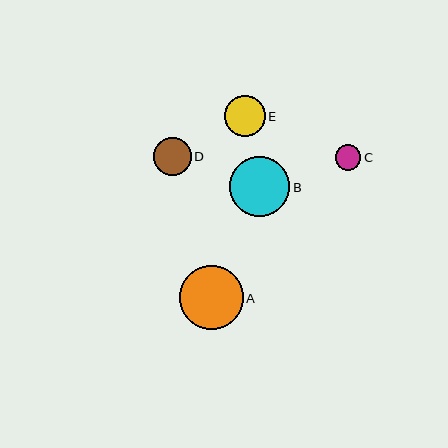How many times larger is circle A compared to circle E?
Circle A is approximately 1.6 times the size of circle E.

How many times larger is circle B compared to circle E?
Circle B is approximately 1.5 times the size of circle E.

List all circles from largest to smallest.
From largest to smallest: A, B, E, D, C.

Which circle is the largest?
Circle A is the largest with a size of approximately 64 pixels.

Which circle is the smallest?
Circle C is the smallest with a size of approximately 26 pixels.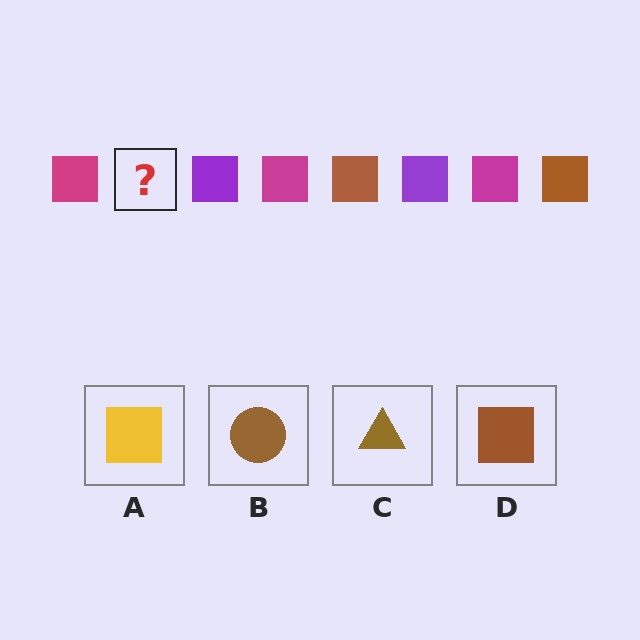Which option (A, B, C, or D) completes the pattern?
D.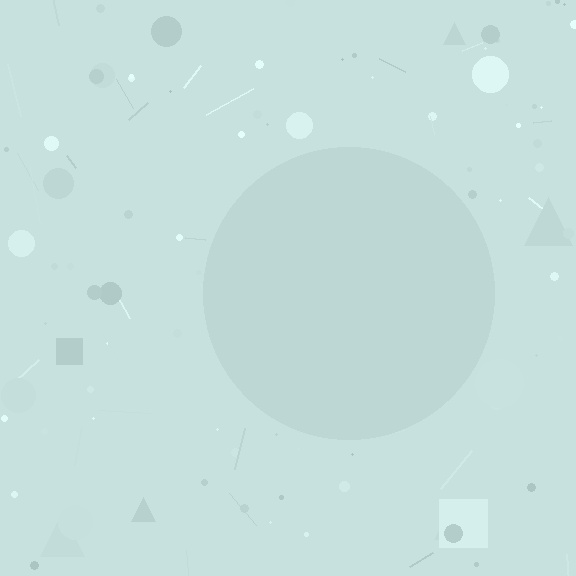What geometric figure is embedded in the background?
A circle is embedded in the background.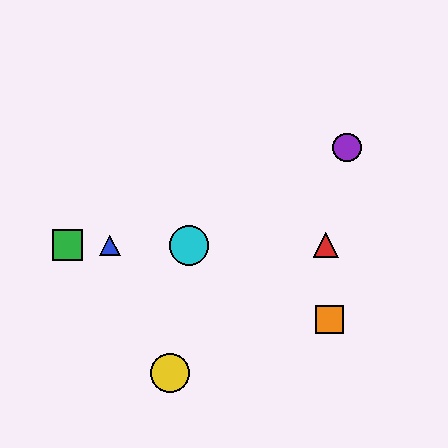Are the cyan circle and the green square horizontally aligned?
Yes, both are at y≈245.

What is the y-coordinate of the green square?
The green square is at y≈245.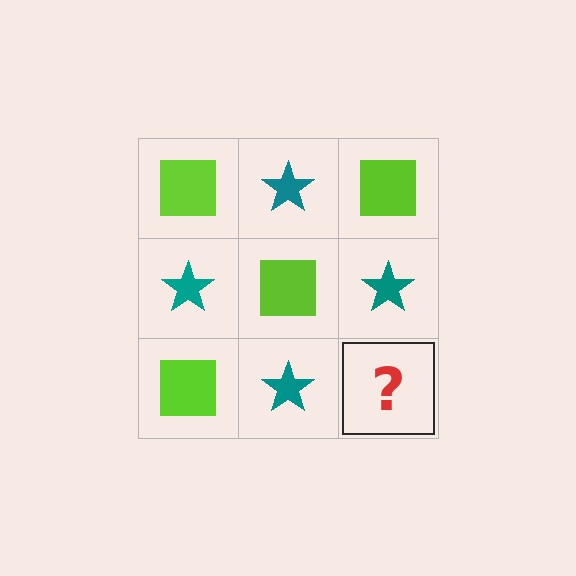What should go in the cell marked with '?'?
The missing cell should contain a lime square.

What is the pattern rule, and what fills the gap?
The rule is that it alternates lime square and teal star in a checkerboard pattern. The gap should be filled with a lime square.